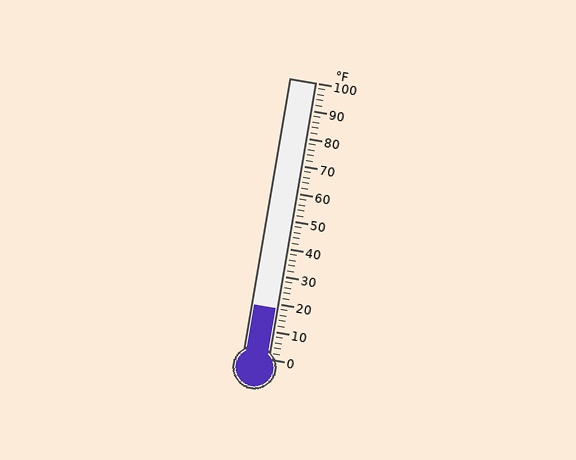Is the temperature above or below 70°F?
The temperature is below 70°F.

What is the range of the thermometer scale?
The thermometer scale ranges from 0°F to 100°F.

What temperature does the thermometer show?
The thermometer shows approximately 18°F.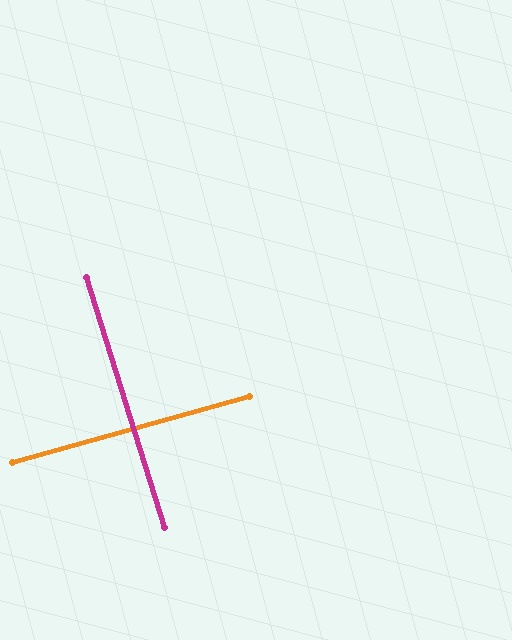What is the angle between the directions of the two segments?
Approximately 88 degrees.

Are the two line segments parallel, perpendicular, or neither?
Perpendicular — they meet at approximately 88°.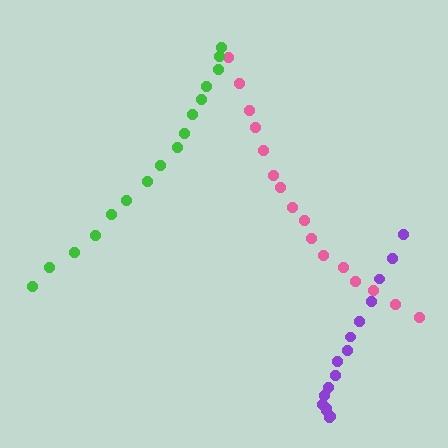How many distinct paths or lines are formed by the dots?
There are 3 distinct paths.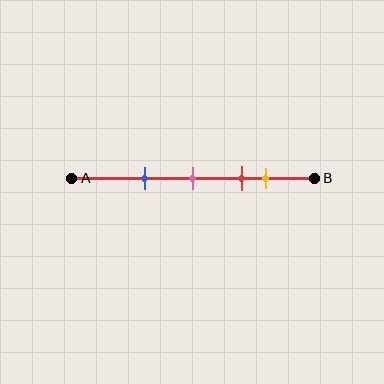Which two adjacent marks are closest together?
The red and yellow marks are the closest adjacent pair.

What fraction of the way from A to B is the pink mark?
The pink mark is approximately 50% (0.5) of the way from A to B.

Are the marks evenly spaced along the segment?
No, the marks are not evenly spaced.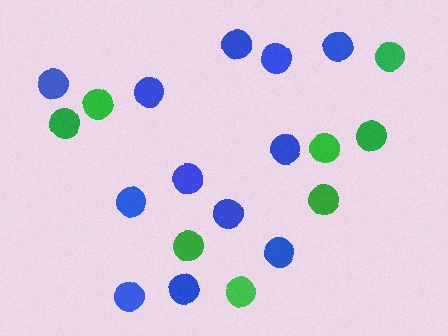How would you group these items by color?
There are 2 groups: one group of blue circles (12) and one group of green circles (8).